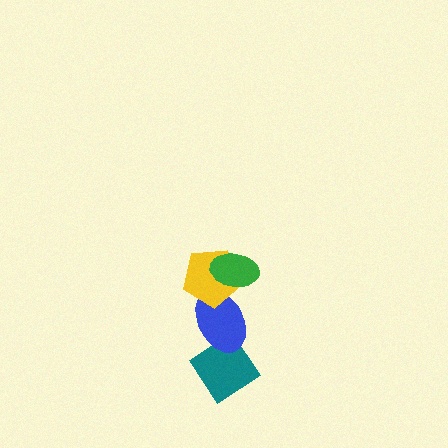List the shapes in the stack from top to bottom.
From top to bottom: the green ellipse, the yellow pentagon, the blue ellipse, the teal diamond.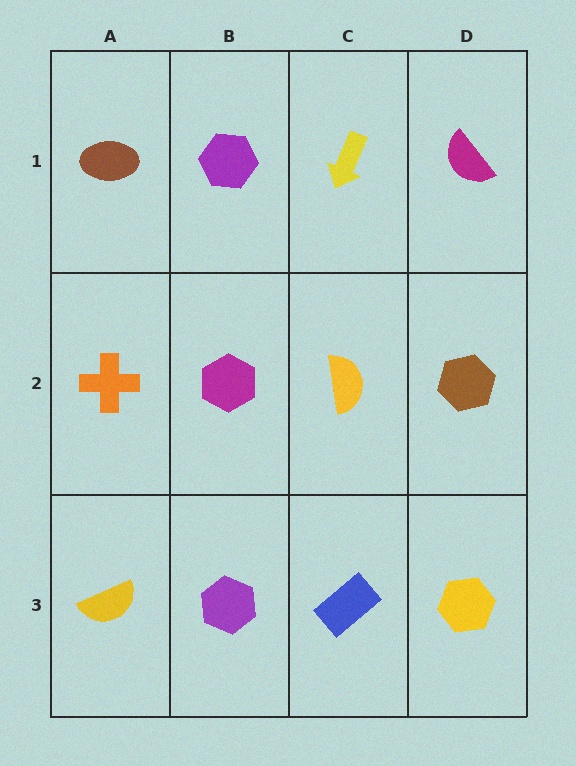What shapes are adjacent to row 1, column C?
A yellow semicircle (row 2, column C), a purple hexagon (row 1, column B), a magenta semicircle (row 1, column D).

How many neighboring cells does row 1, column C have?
3.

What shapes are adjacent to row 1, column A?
An orange cross (row 2, column A), a purple hexagon (row 1, column B).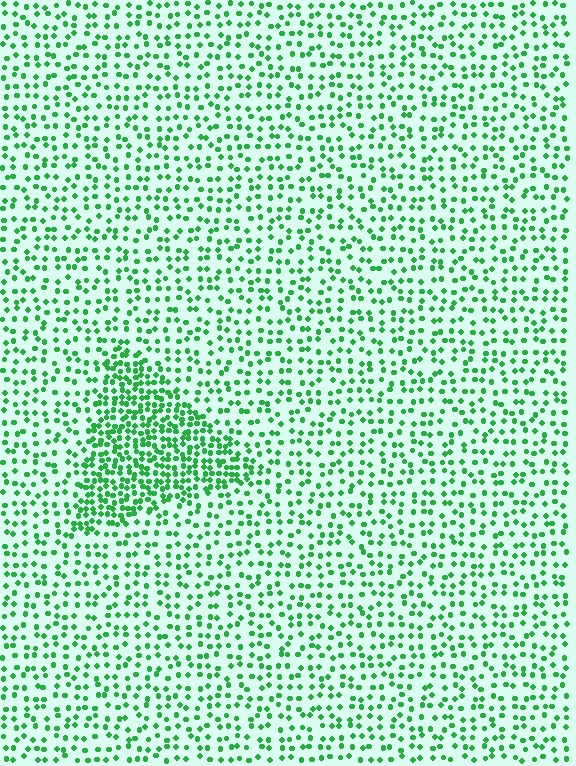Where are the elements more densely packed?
The elements are more densely packed inside the triangle boundary.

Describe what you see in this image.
The image contains small green elements arranged at two different densities. A triangle-shaped region is visible where the elements are more densely packed than the surrounding area.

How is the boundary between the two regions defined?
The boundary is defined by a change in element density (approximately 2.2x ratio). All elements are the same color, size, and shape.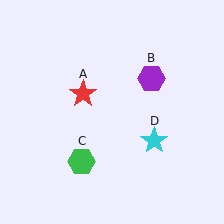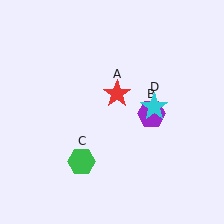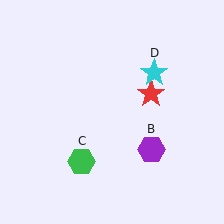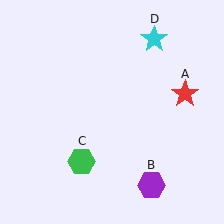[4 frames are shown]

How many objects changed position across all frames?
3 objects changed position: red star (object A), purple hexagon (object B), cyan star (object D).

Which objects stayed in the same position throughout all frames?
Green hexagon (object C) remained stationary.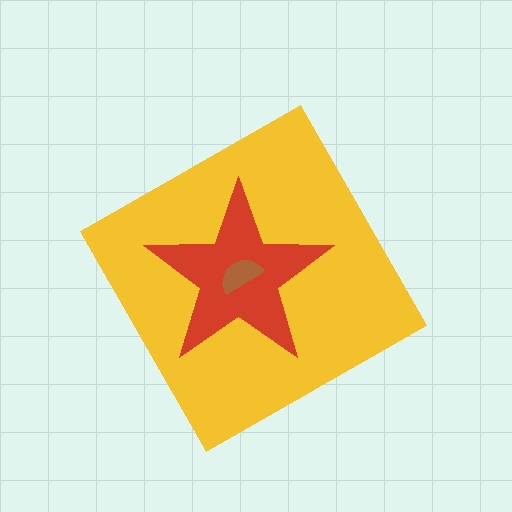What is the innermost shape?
The brown semicircle.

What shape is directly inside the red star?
The brown semicircle.